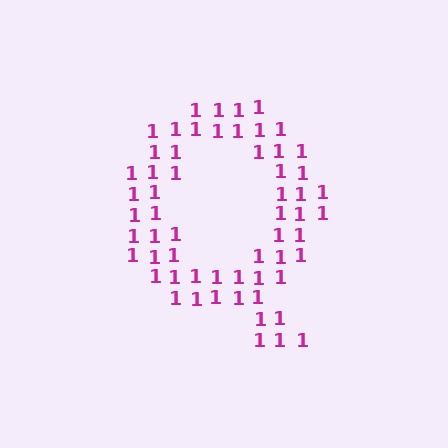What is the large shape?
The large shape is the letter Q.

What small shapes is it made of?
It is made of small digit 1's.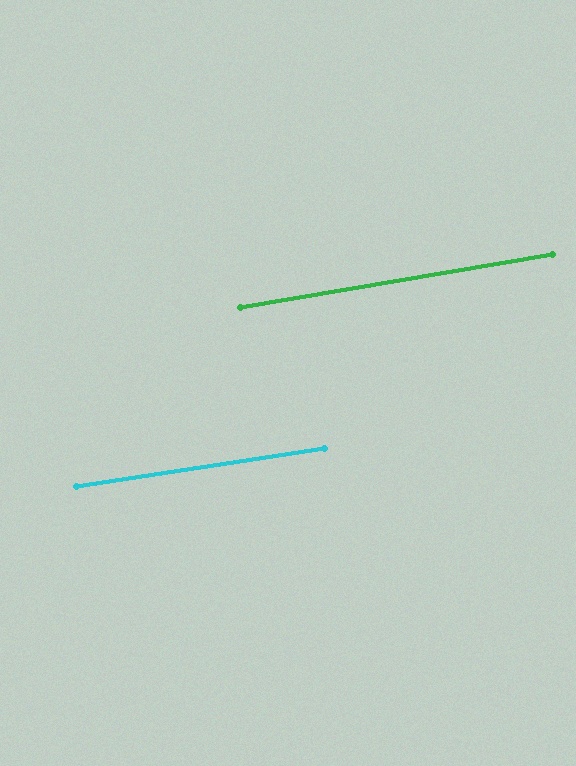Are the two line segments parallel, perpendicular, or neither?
Parallel — their directions differ by only 0.8°.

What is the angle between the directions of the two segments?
Approximately 1 degree.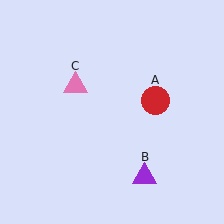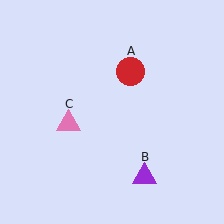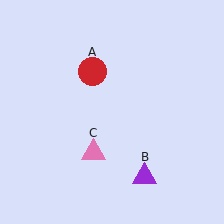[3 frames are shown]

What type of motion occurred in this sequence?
The red circle (object A), pink triangle (object C) rotated counterclockwise around the center of the scene.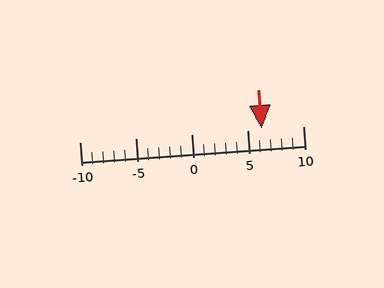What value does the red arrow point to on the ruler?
The red arrow points to approximately 6.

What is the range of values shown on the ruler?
The ruler shows values from -10 to 10.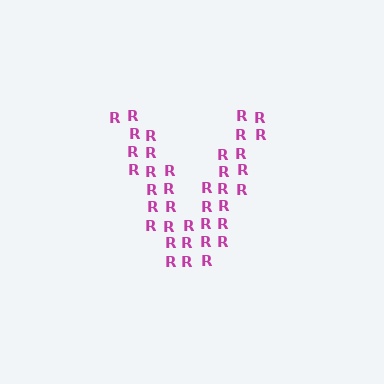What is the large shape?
The large shape is the letter V.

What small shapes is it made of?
It is made of small letter R's.